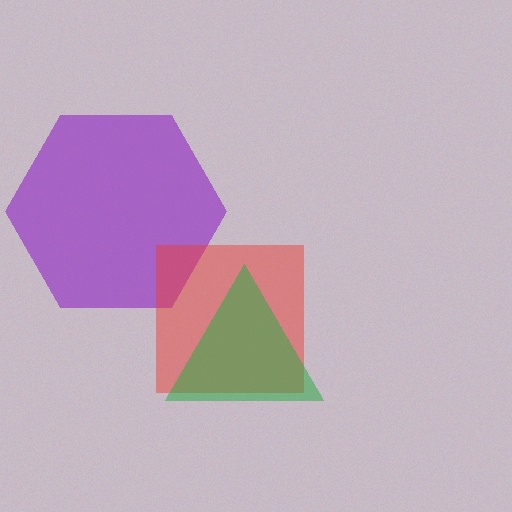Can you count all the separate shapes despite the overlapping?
Yes, there are 3 separate shapes.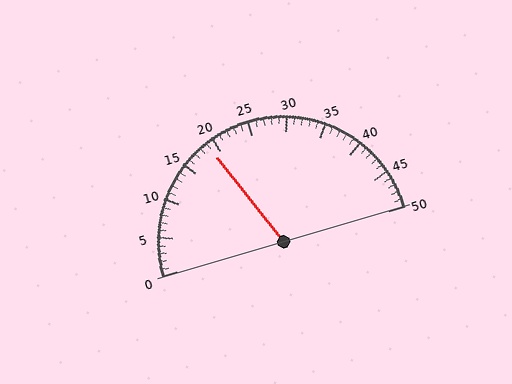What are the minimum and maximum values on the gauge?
The gauge ranges from 0 to 50.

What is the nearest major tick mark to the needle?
The nearest major tick mark is 20.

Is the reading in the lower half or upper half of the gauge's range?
The reading is in the lower half of the range (0 to 50).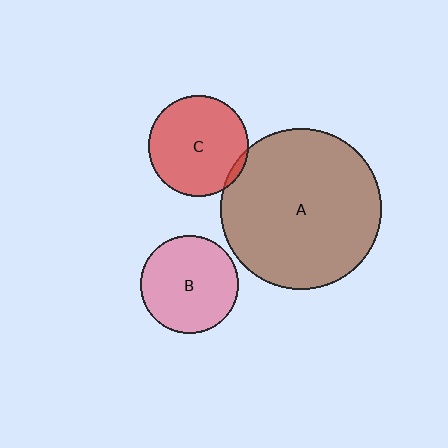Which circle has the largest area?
Circle A (brown).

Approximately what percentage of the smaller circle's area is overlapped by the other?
Approximately 5%.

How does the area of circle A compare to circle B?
Approximately 2.7 times.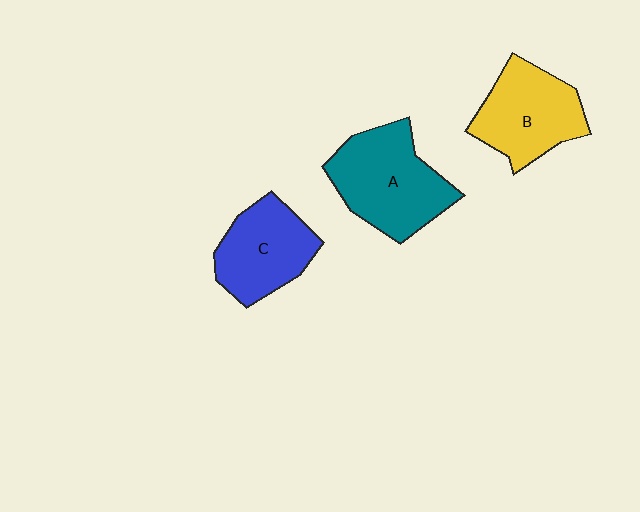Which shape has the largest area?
Shape A (teal).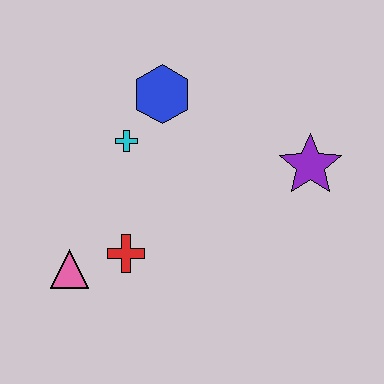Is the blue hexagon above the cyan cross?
Yes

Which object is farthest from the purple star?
The pink triangle is farthest from the purple star.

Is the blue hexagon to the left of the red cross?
No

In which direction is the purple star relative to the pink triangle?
The purple star is to the right of the pink triangle.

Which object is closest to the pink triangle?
The red cross is closest to the pink triangle.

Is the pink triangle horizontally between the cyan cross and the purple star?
No